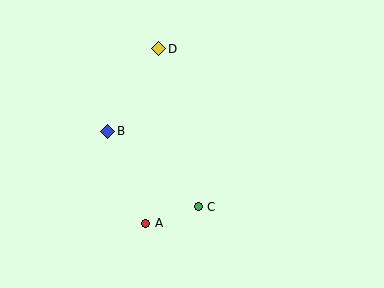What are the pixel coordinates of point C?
Point C is at (198, 207).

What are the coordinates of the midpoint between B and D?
The midpoint between B and D is at (133, 90).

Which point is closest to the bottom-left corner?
Point A is closest to the bottom-left corner.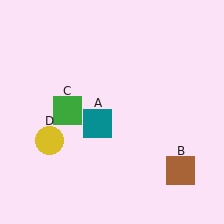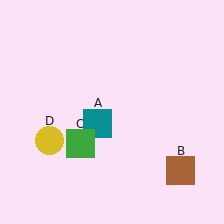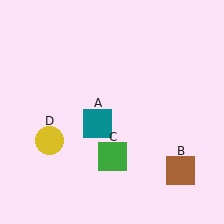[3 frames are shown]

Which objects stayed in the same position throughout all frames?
Teal square (object A) and brown square (object B) and yellow circle (object D) remained stationary.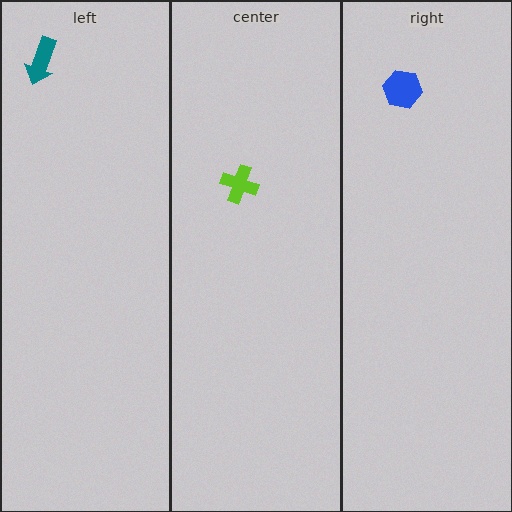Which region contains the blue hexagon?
The right region.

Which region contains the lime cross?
The center region.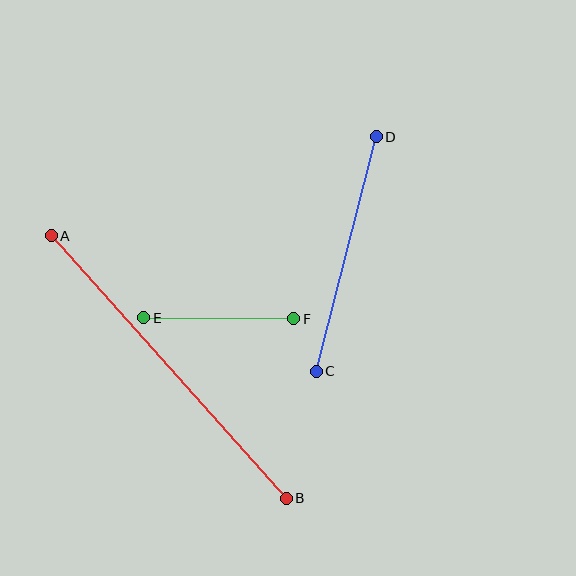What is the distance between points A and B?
The distance is approximately 352 pixels.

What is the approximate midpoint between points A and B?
The midpoint is at approximately (169, 367) pixels.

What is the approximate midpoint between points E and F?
The midpoint is at approximately (219, 318) pixels.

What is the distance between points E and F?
The distance is approximately 150 pixels.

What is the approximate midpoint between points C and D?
The midpoint is at approximately (346, 254) pixels.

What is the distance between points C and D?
The distance is approximately 242 pixels.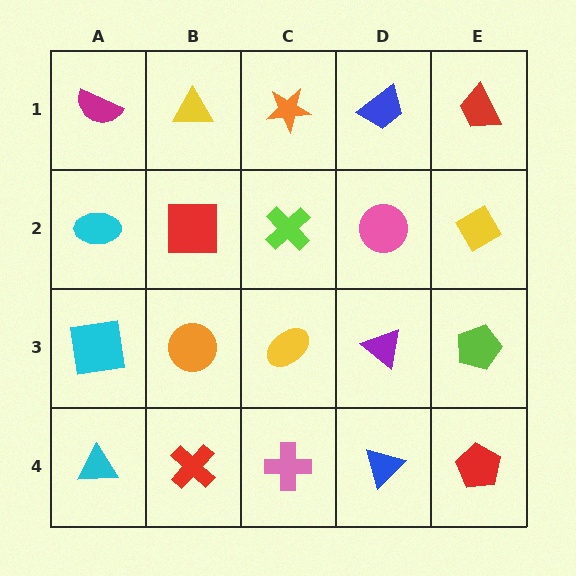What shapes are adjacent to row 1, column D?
A pink circle (row 2, column D), an orange star (row 1, column C), a red trapezoid (row 1, column E).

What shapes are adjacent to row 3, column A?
A cyan ellipse (row 2, column A), a cyan triangle (row 4, column A), an orange circle (row 3, column B).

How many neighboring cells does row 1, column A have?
2.